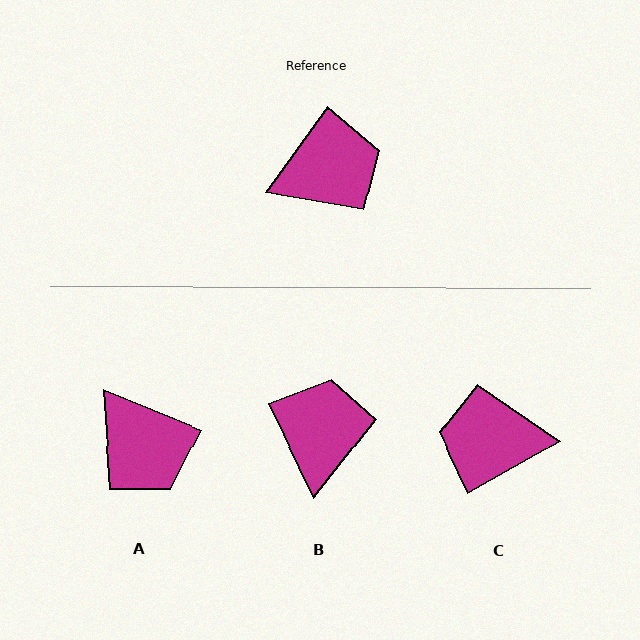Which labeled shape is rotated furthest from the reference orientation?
C, about 156 degrees away.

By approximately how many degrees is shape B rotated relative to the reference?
Approximately 62 degrees counter-clockwise.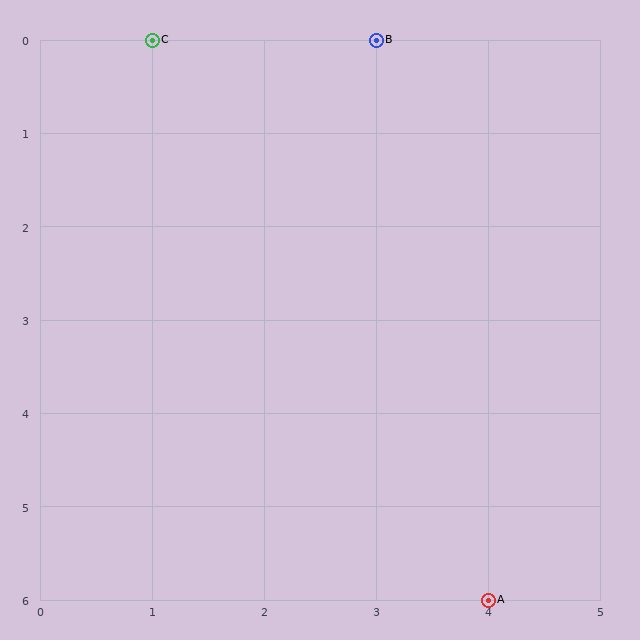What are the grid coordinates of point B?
Point B is at grid coordinates (3, 0).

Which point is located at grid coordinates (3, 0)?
Point B is at (3, 0).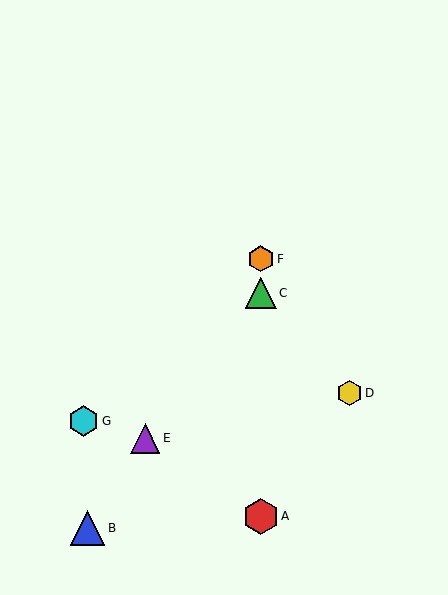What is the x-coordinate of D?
Object D is at x≈349.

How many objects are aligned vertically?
3 objects (A, C, F) are aligned vertically.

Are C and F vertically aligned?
Yes, both are at x≈261.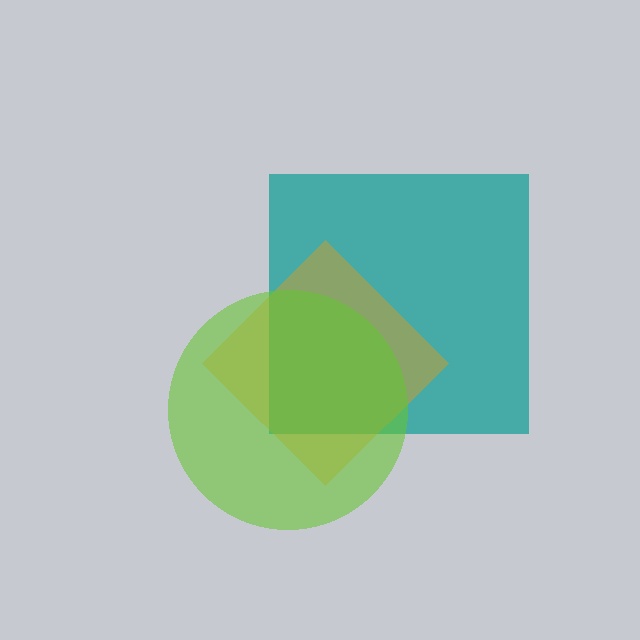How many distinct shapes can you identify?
There are 3 distinct shapes: a teal square, an orange diamond, a lime circle.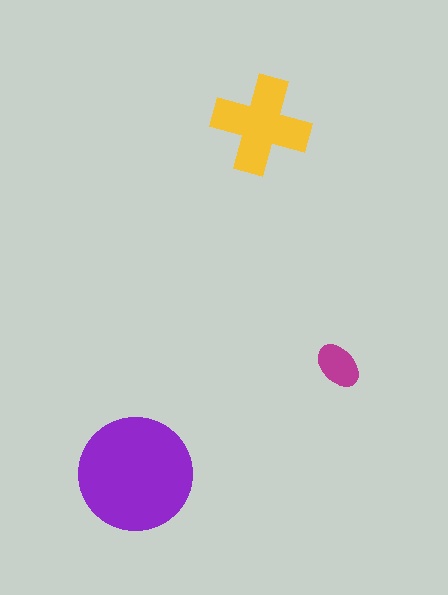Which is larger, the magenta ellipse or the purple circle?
The purple circle.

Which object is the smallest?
The magenta ellipse.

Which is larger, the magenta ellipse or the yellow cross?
The yellow cross.